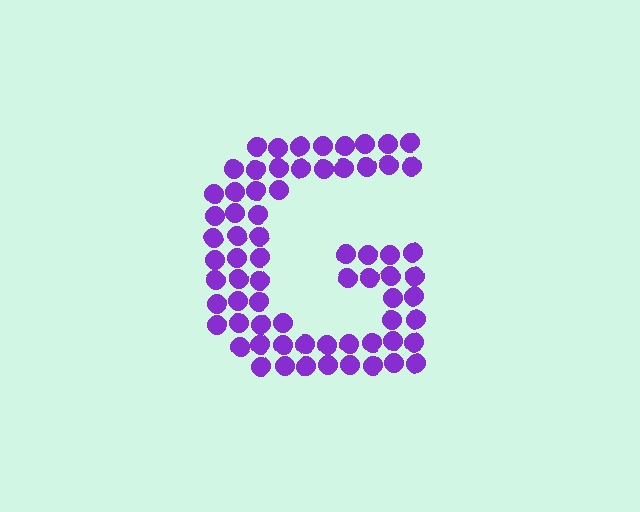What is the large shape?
The large shape is the letter G.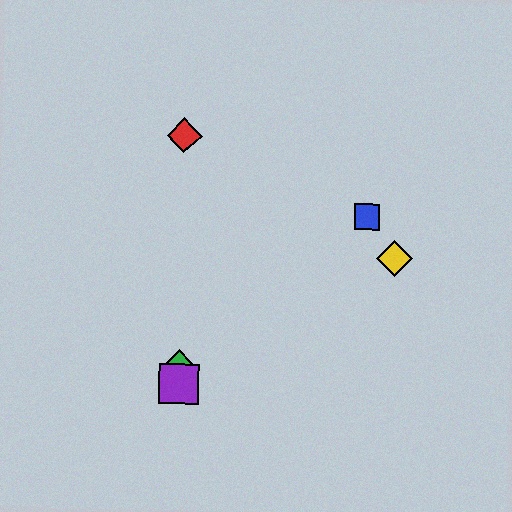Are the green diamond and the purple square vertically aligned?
Yes, both are at x≈179.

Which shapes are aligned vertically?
The red diamond, the green diamond, the purple square are aligned vertically.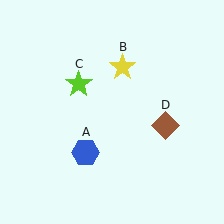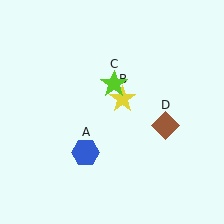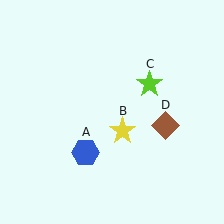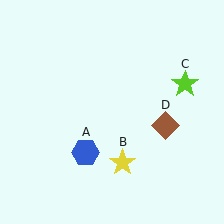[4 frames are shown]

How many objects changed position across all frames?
2 objects changed position: yellow star (object B), lime star (object C).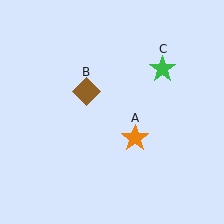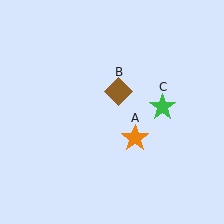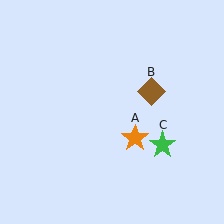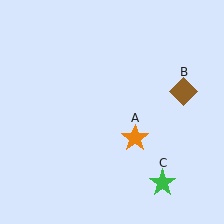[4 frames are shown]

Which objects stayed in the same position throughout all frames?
Orange star (object A) remained stationary.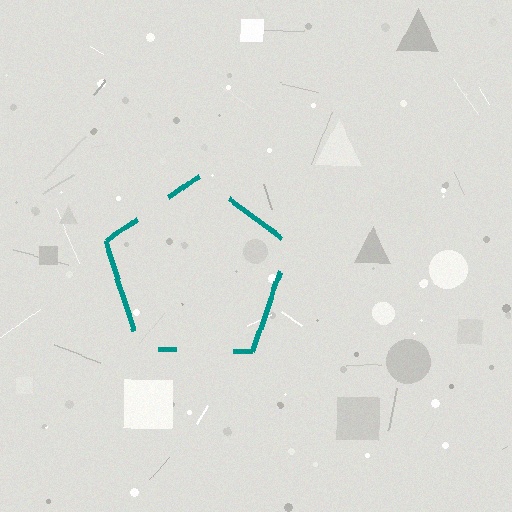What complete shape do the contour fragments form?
The contour fragments form a pentagon.